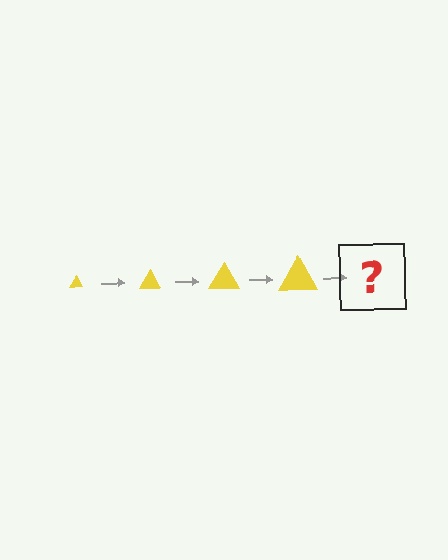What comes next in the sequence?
The next element should be a yellow triangle, larger than the previous one.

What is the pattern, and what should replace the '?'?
The pattern is that the triangle gets progressively larger each step. The '?' should be a yellow triangle, larger than the previous one.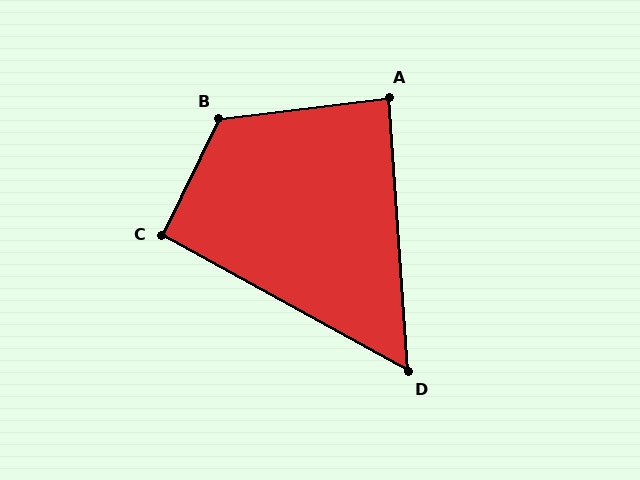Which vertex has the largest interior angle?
B, at approximately 123 degrees.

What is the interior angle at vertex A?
Approximately 87 degrees (approximately right).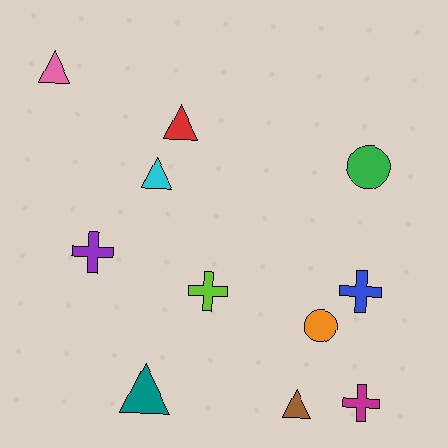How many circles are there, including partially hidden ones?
There are 2 circles.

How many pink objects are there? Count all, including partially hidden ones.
There is 1 pink object.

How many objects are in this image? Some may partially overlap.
There are 11 objects.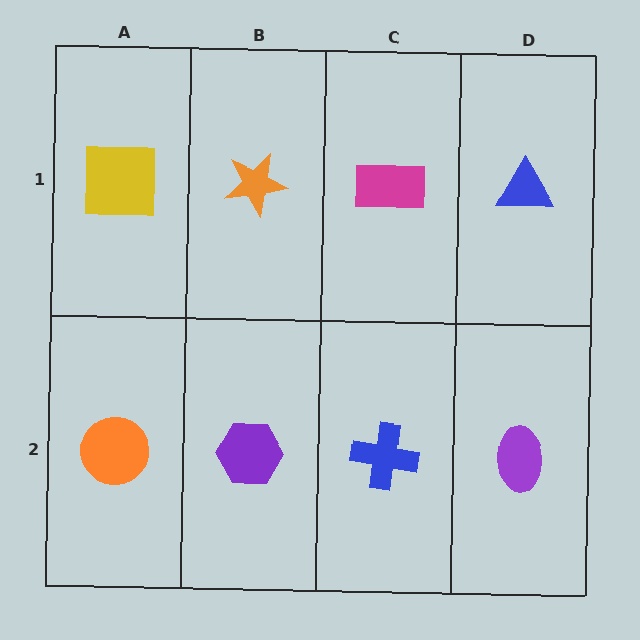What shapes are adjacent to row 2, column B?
An orange star (row 1, column B), an orange circle (row 2, column A), a blue cross (row 2, column C).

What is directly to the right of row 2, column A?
A purple hexagon.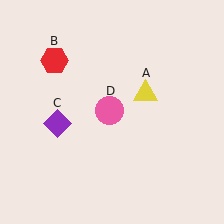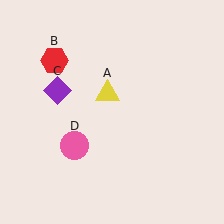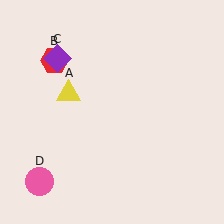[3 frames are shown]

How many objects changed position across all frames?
3 objects changed position: yellow triangle (object A), purple diamond (object C), pink circle (object D).